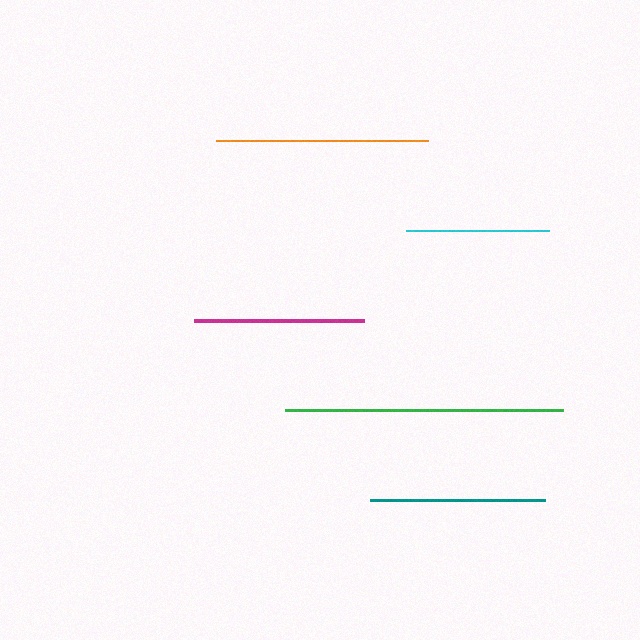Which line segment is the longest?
The green line is the longest at approximately 279 pixels.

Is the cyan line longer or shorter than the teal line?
The teal line is longer than the cyan line.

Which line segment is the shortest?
The cyan line is the shortest at approximately 143 pixels.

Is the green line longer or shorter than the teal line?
The green line is longer than the teal line.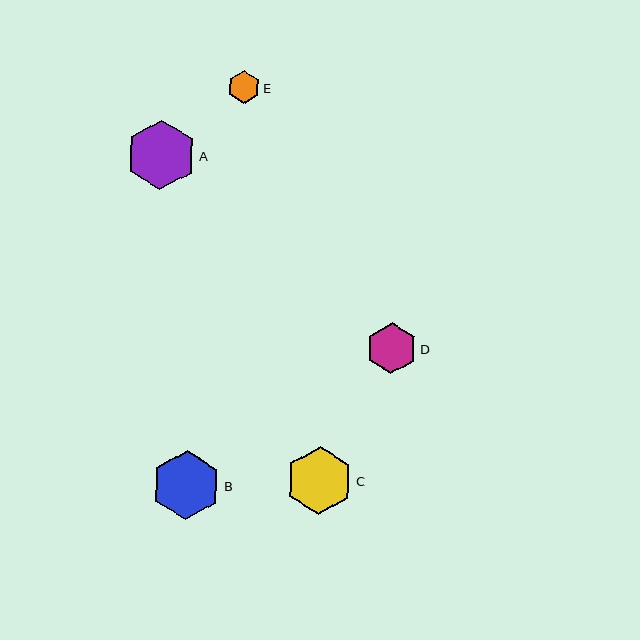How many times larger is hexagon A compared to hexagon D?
Hexagon A is approximately 1.4 times the size of hexagon D.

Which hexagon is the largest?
Hexagon A is the largest with a size of approximately 70 pixels.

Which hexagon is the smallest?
Hexagon E is the smallest with a size of approximately 33 pixels.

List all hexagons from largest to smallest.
From largest to smallest: A, B, C, D, E.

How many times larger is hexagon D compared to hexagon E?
Hexagon D is approximately 1.5 times the size of hexagon E.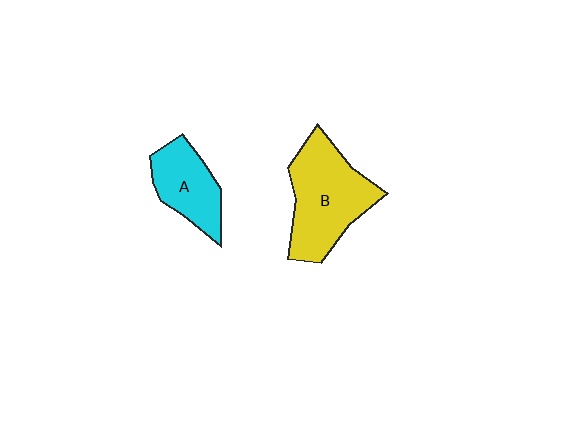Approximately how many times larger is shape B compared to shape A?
Approximately 1.6 times.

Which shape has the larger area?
Shape B (yellow).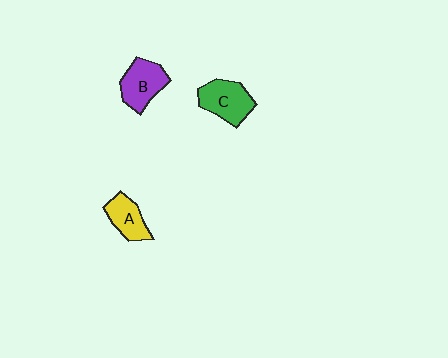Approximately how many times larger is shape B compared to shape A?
Approximately 1.3 times.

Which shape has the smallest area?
Shape A (yellow).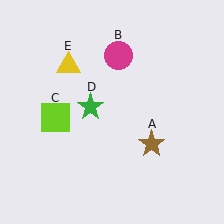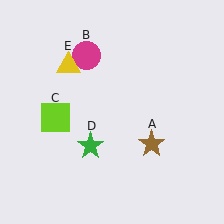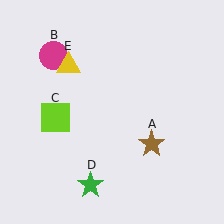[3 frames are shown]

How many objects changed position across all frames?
2 objects changed position: magenta circle (object B), green star (object D).